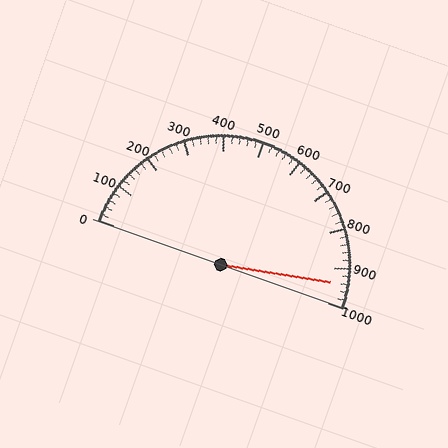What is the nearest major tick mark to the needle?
The nearest major tick mark is 900.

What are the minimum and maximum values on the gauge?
The gauge ranges from 0 to 1000.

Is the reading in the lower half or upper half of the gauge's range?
The reading is in the upper half of the range (0 to 1000).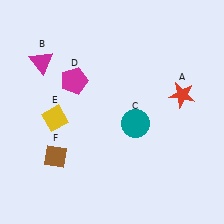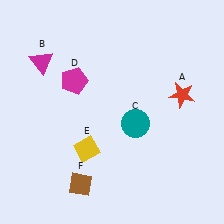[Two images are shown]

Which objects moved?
The objects that moved are: the yellow diamond (E), the brown diamond (F).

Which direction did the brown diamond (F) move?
The brown diamond (F) moved down.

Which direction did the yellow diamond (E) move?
The yellow diamond (E) moved right.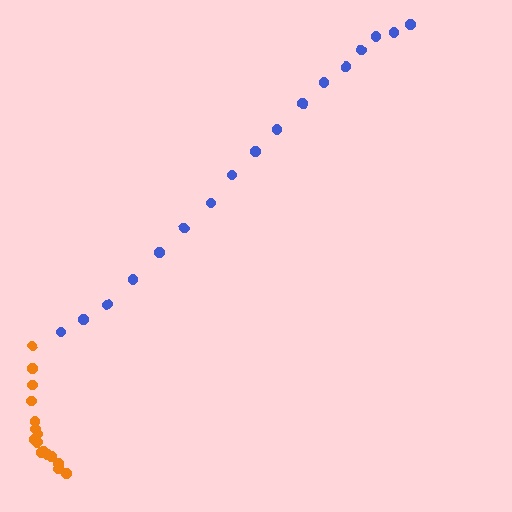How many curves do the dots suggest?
There are 2 distinct paths.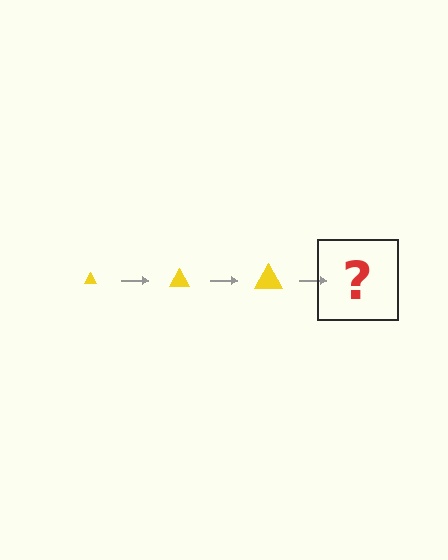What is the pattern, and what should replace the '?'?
The pattern is that the triangle gets progressively larger each step. The '?' should be a yellow triangle, larger than the previous one.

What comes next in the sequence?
The next element should be a yellow triangle, larger than the previous one.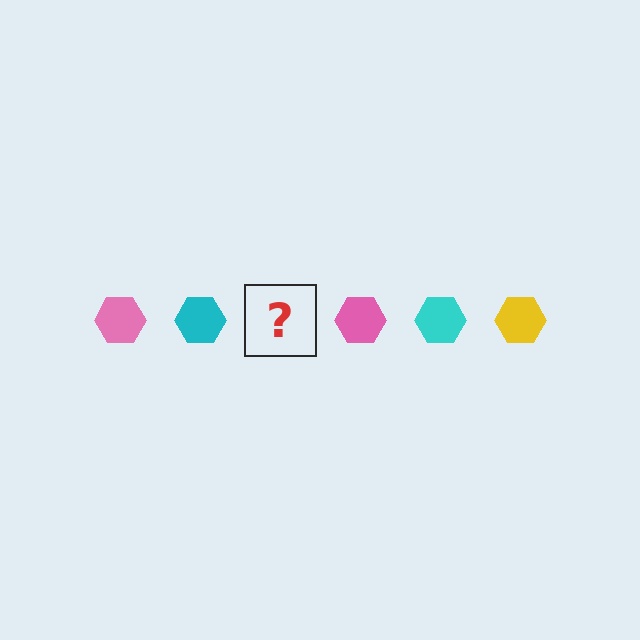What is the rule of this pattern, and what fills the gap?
The rule is that the pattern cycles through pink, cyan, yellow hexagons. The gap should be filled with a yellow hexagon.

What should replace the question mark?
The question mark should be replaced with a yellow hexagon.